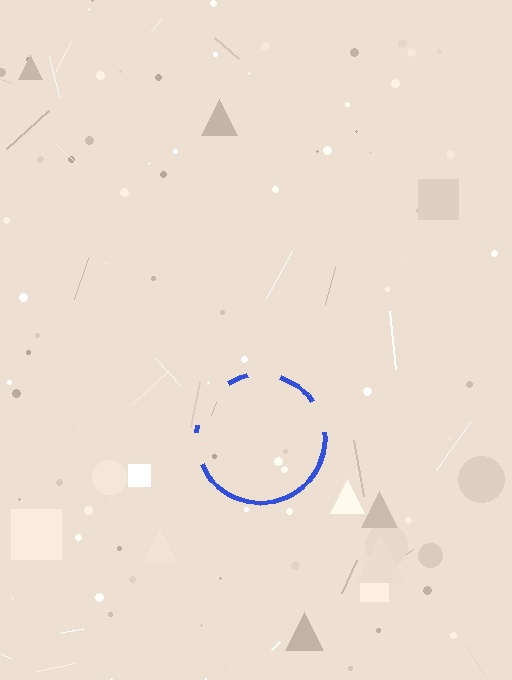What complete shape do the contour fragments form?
The contour fragments form a circle.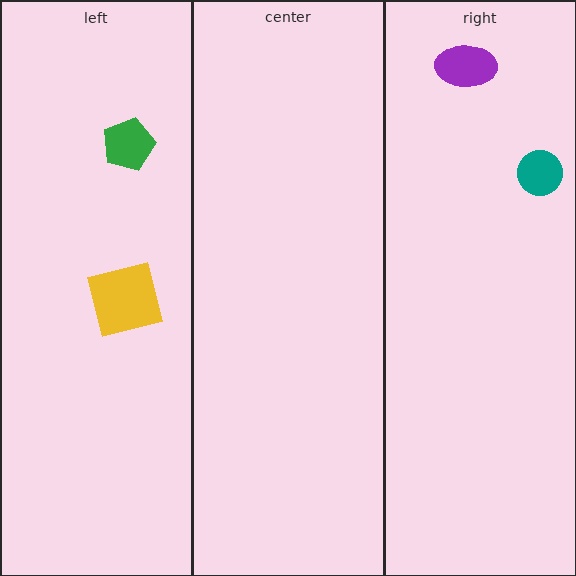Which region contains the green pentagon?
The left region.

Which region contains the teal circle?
The right region.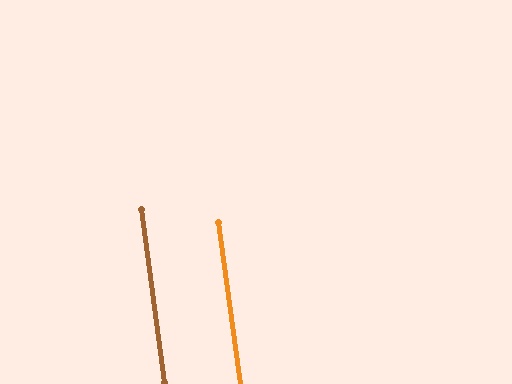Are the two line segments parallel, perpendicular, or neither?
Parallel — their directions differ by only 0.1°.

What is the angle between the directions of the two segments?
Approximately 0 degrees.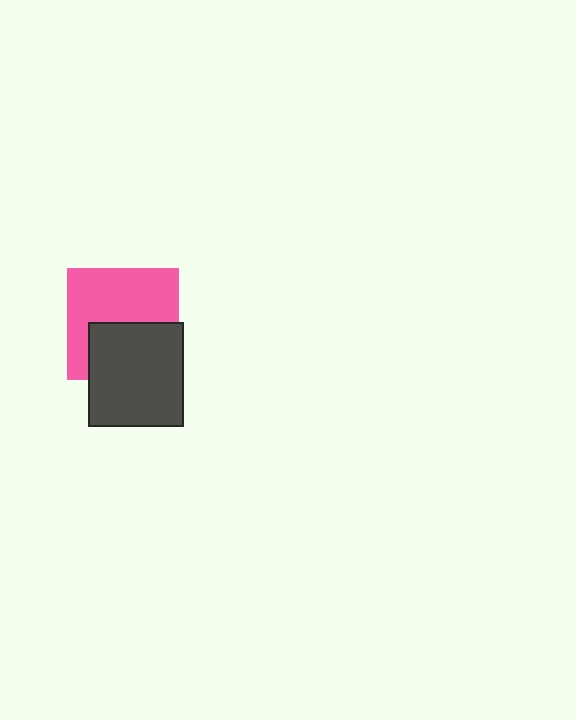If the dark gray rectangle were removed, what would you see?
You would see the complete pink square.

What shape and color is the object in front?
The object in front is a dark gray rectangle.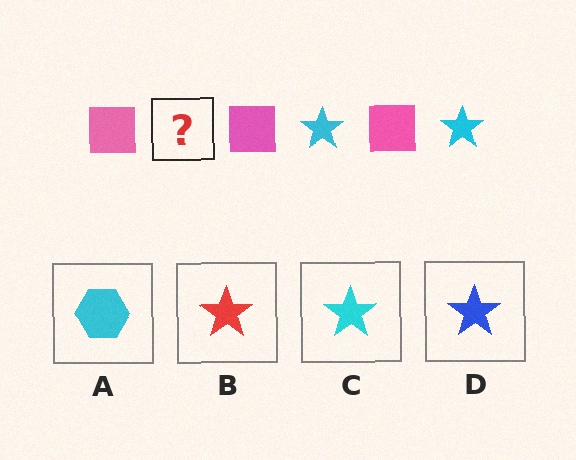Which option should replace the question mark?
Option C.